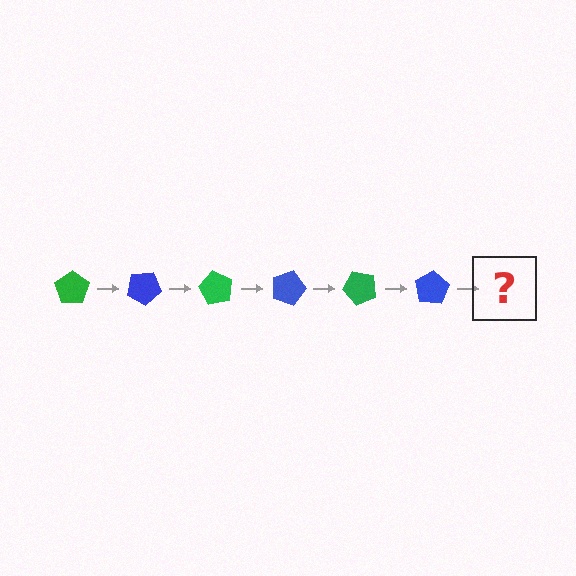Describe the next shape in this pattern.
It should be a green pentagon, rotated 180 degrees from the start.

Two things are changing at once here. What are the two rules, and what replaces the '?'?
The two rules are that it rotates 30 degrees each step and the color cycles through green and blue. The '?' should be a green pentagon, rotated 180 degrees from the start.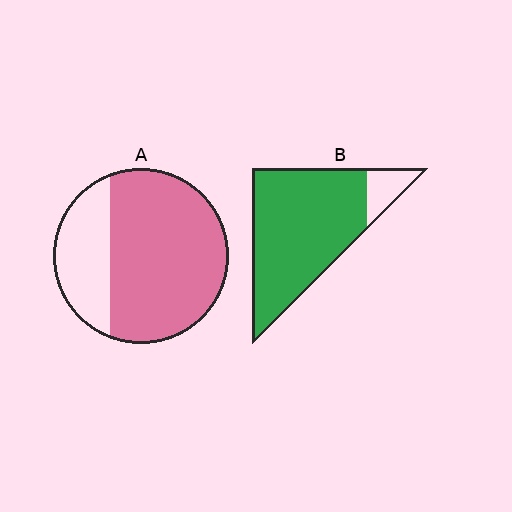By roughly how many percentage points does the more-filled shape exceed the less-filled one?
By roughly 15 percentage points (B over A).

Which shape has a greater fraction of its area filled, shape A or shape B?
Shape B.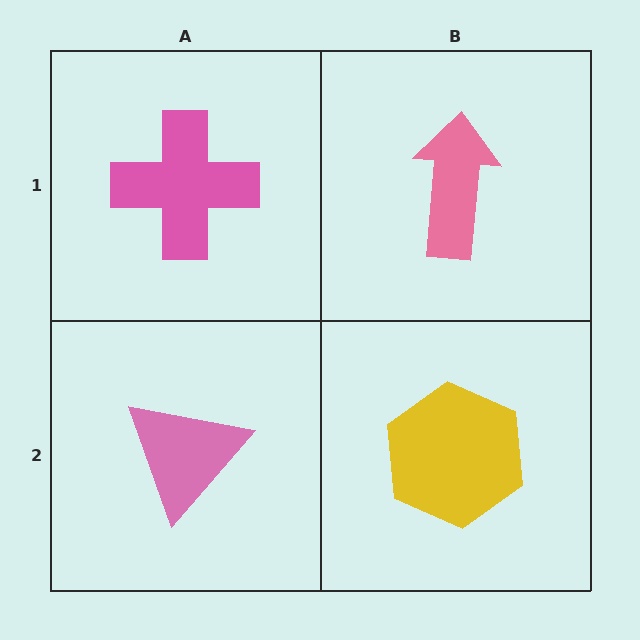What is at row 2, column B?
A yellow hexagon.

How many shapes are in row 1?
2 shapes.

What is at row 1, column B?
A pink arrow.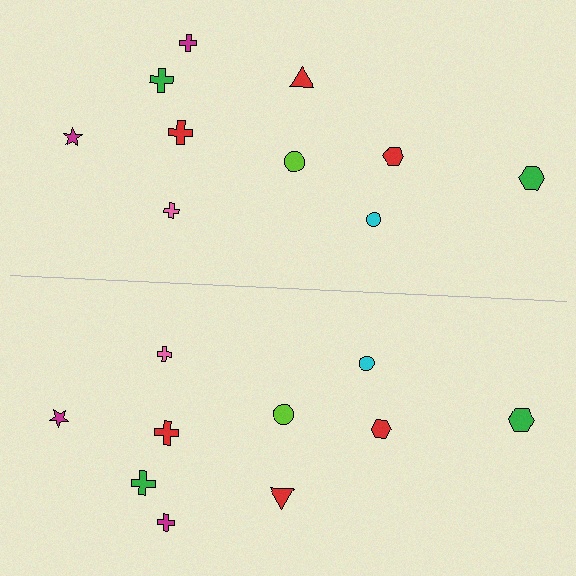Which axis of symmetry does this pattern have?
The pattern has a horizontal axis of symmetry running through the center of the image.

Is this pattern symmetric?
Yes, this pattern has bilateral (reflection) symmetry.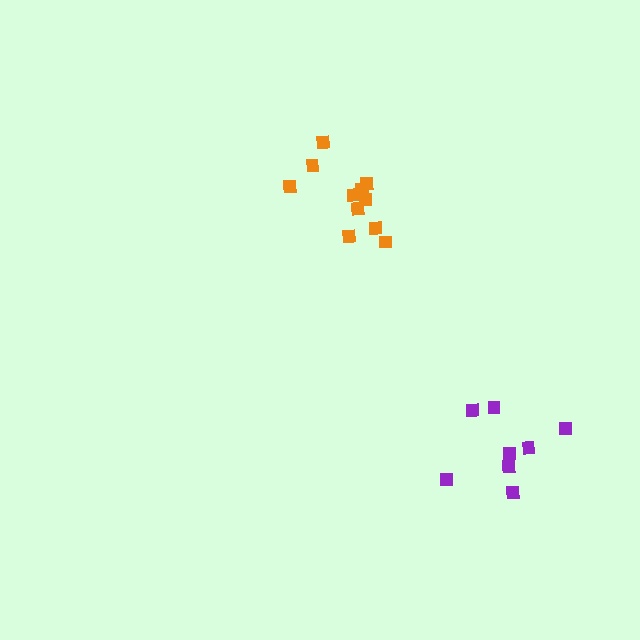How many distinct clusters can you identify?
There are 2 distinct clusters.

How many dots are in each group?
Group 1: 11 dots, Group 2: 8 dots (19 total).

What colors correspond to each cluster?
The clusters are colored: orange, purple.